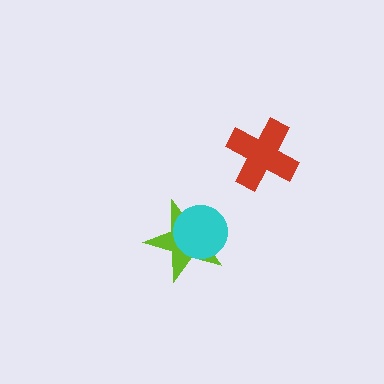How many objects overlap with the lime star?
1 object overlaps with the lime star.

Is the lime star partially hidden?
Yes, it is partially covered by another shape.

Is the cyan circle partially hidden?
No, no other shape covers it.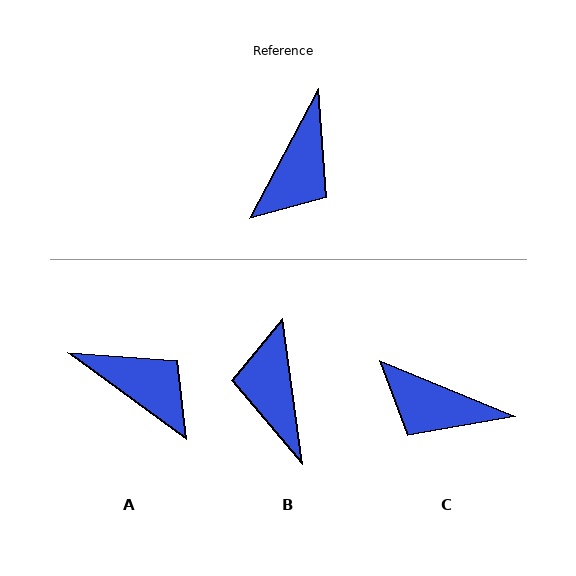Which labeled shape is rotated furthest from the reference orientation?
B, about 144 degrees away.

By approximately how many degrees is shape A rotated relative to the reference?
Approximately 82 degrees counter-clockwise.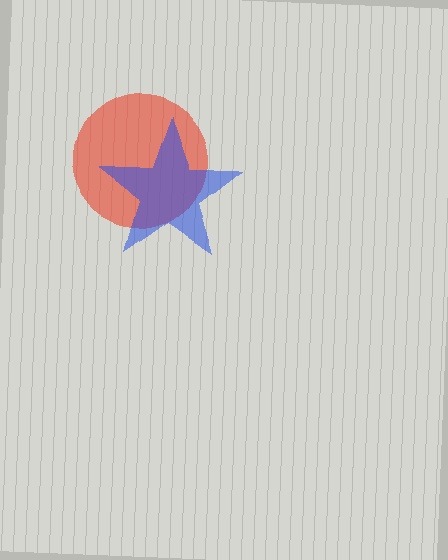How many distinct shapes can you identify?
There are 2 distinct shapes: a red circle, a blue star.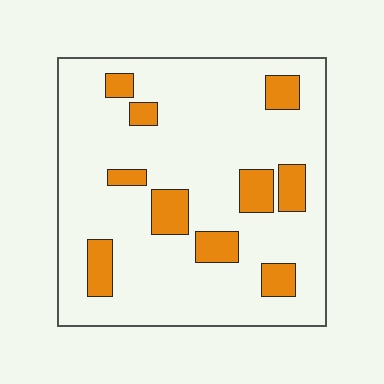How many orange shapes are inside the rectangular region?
10.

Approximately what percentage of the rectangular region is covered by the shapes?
Approximately 15%.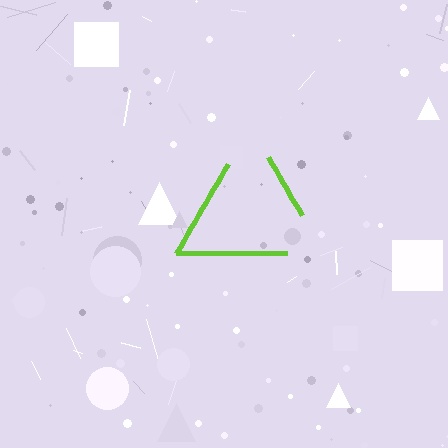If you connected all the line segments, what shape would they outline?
They would outline a triangle.